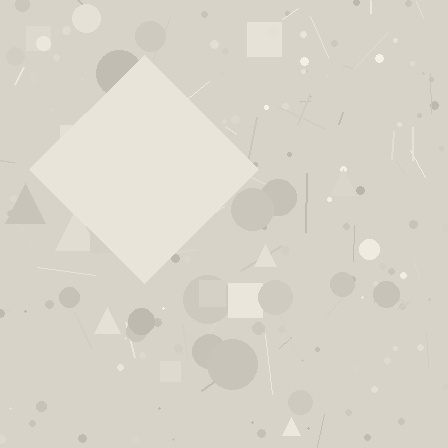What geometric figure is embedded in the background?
A diamond is embedded in the background.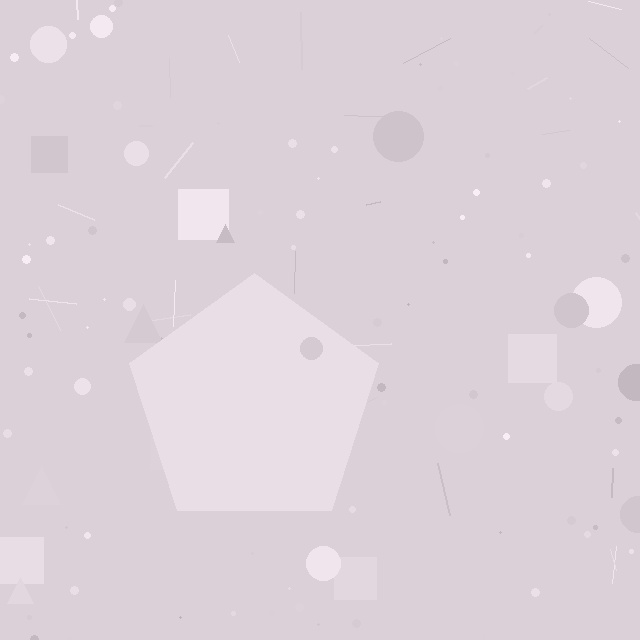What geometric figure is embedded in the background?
A pentagon is embedded in the background.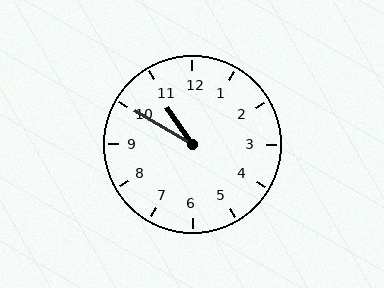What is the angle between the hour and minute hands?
Approximately 25 degrees.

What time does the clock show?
10:50.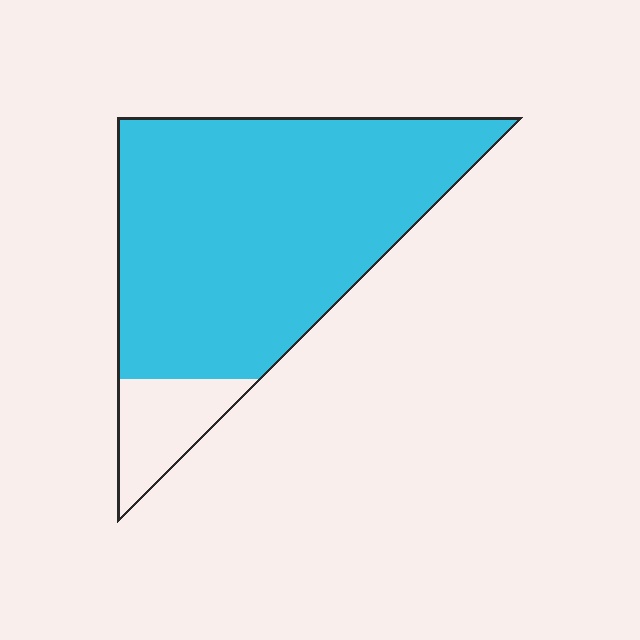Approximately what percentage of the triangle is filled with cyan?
Approximately 85%.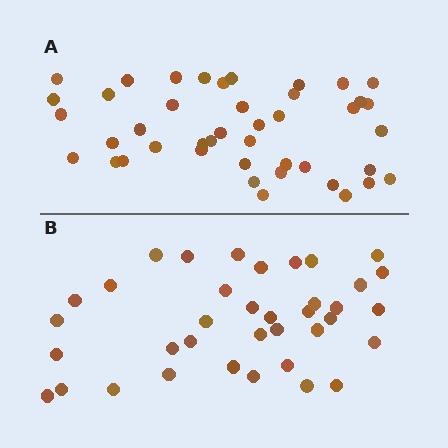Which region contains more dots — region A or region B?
Region A (the top region) has more dots.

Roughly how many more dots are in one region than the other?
Region A has about 6 more dots than region B.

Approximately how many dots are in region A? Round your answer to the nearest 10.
About 40 dots. (The exact count is 43, which rounds to 40.)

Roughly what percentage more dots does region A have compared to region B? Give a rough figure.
About 15% more.